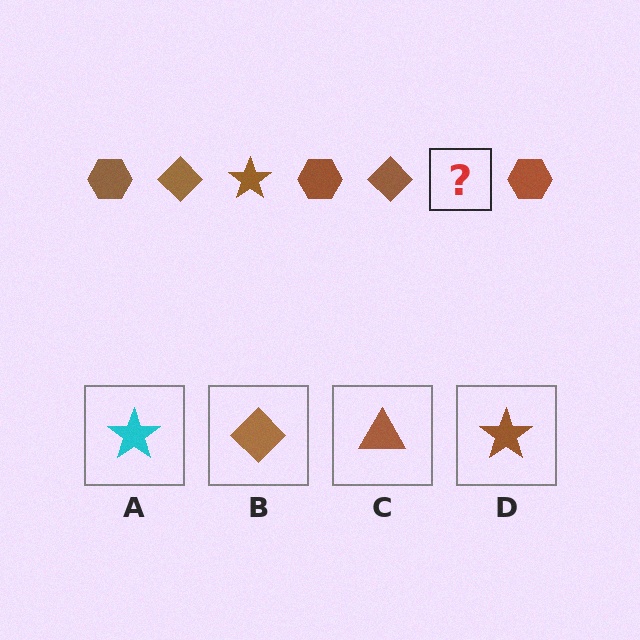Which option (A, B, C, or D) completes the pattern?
D.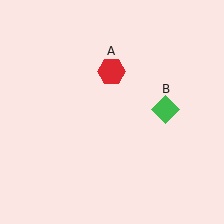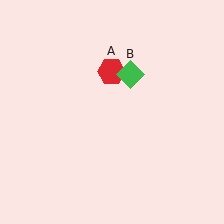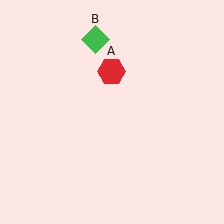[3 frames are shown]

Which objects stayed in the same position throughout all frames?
Red hexagon (object A) remained stationary.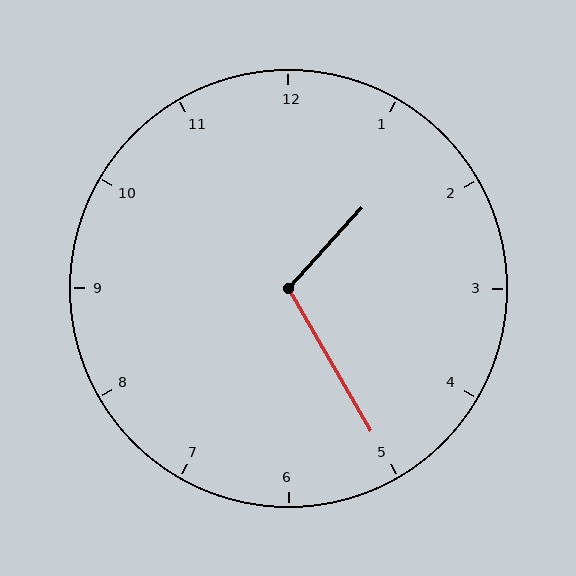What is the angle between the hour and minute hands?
Approximately 108 degrees.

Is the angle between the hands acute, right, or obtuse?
It is obtuse.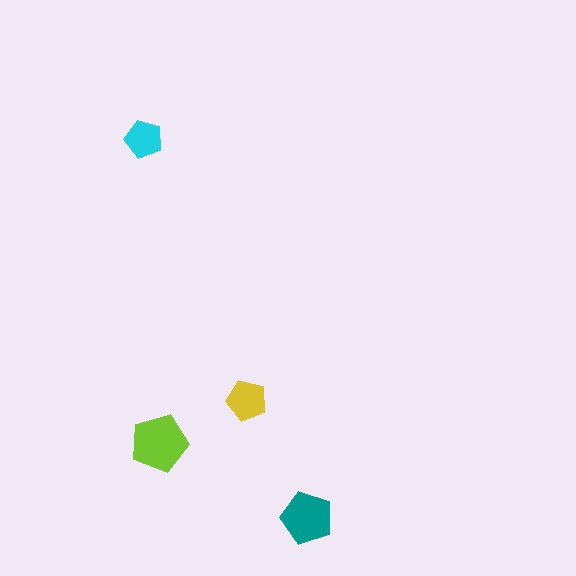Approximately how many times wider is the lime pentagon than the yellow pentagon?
About 1.5 times wider.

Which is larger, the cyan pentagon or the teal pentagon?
The teal one.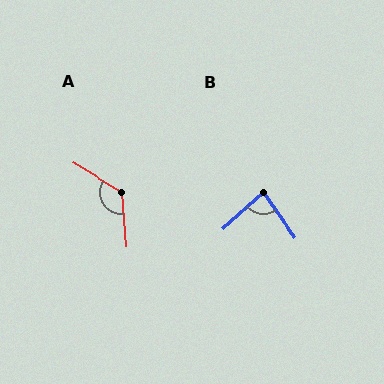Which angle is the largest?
A, at approximately 126 degrees.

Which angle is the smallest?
B, at approximately 84 degrees.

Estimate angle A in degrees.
Approximately 126 degrees.